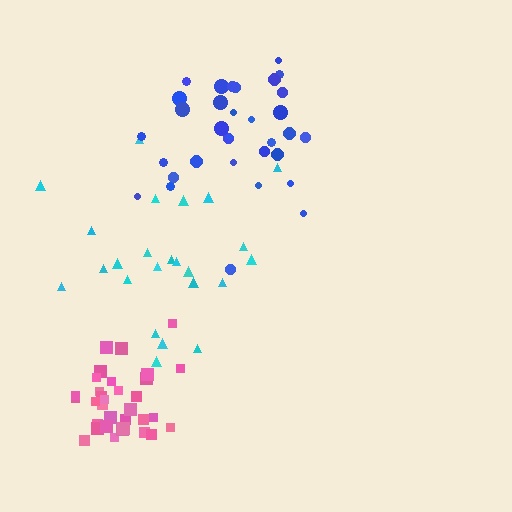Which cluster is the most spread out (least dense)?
Cyan.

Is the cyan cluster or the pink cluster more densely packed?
Pink.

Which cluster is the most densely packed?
Pink.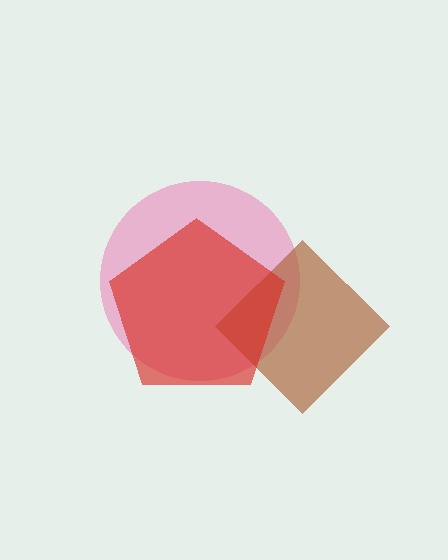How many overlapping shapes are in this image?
There are 3 overlapping shapes in the image.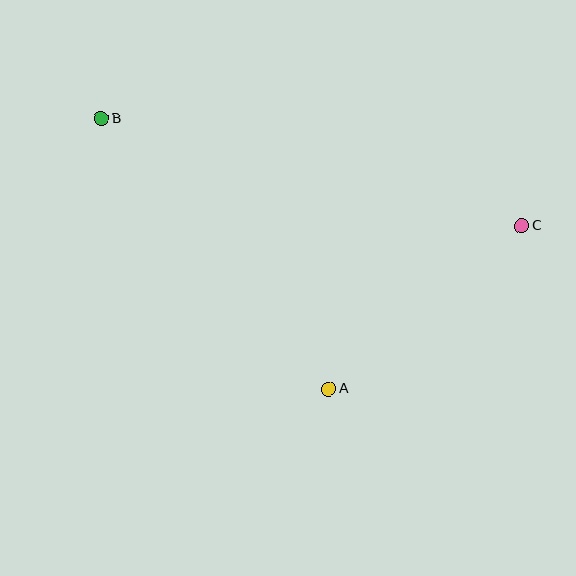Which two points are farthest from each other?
Points B and C are farthest from each other.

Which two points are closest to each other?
Points A and C are closest to each other.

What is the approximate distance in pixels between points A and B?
The distance between A and B is approximately 353 pixels.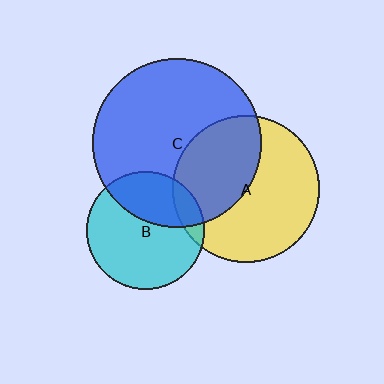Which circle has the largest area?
Circle C (blue).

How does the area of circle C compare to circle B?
Approximately 2.0 times.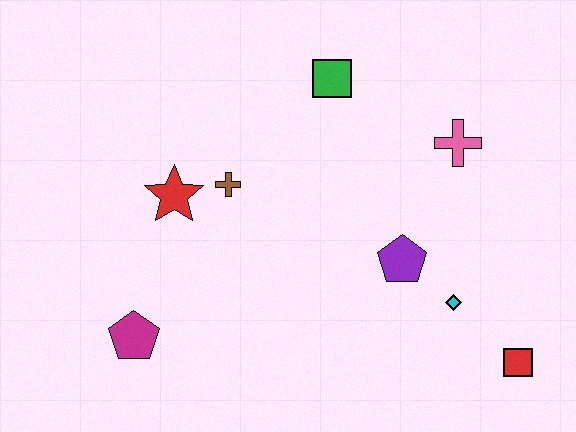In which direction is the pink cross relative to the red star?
The pink cross is to the right of the red star.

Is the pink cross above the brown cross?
Yes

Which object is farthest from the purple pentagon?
The magenta pentagon is farthest from the purple pentagon.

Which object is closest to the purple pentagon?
The cyan diamond is closest to the purple pentagon.